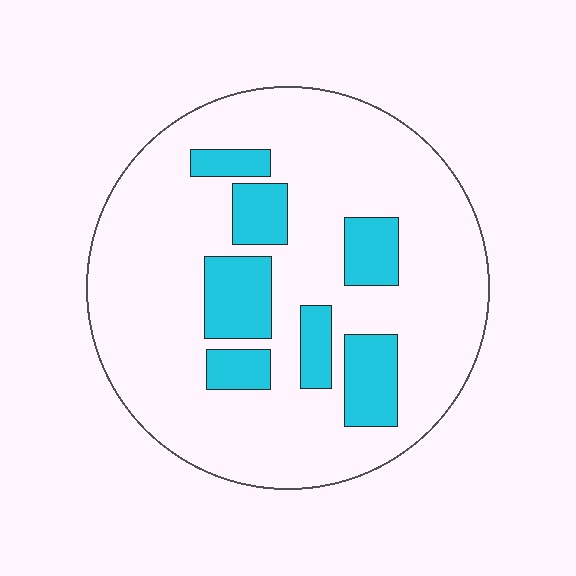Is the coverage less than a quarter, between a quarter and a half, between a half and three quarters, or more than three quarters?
Less than a quarter.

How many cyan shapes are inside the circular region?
7.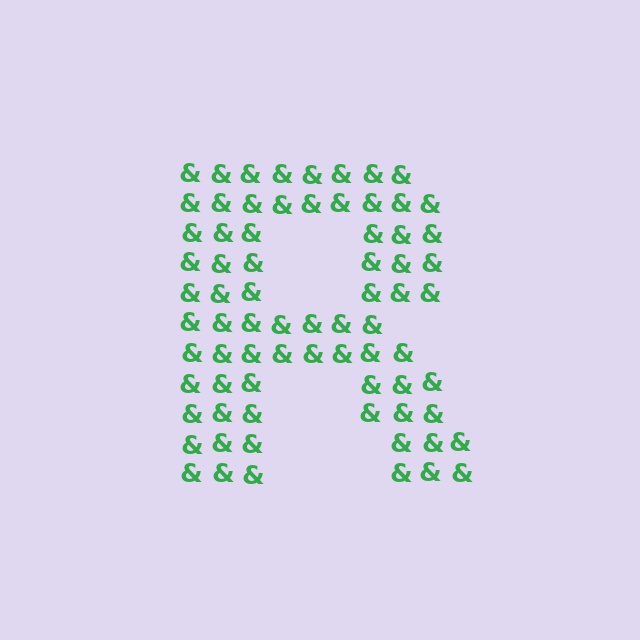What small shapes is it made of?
It is made of small ampersands.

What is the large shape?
The large shape is the letter R.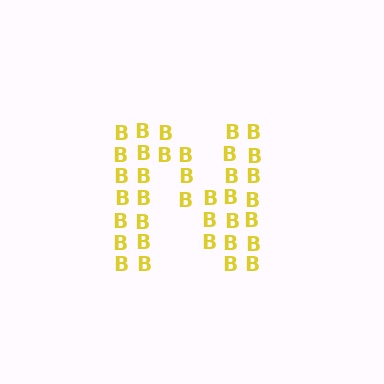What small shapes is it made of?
It is made of small letter B's.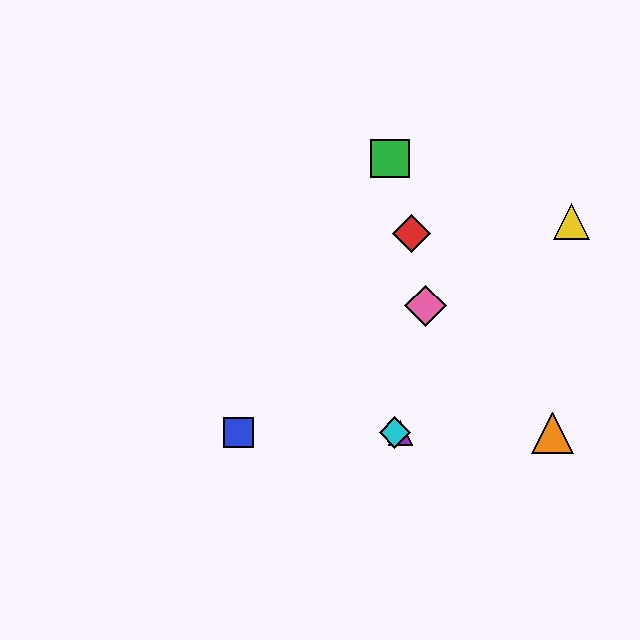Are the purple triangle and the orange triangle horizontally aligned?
Yes, both are at y≈433.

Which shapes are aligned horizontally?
The blue square, the purple triangle, the orange triangle, the cyan diamond are aligned horizontally.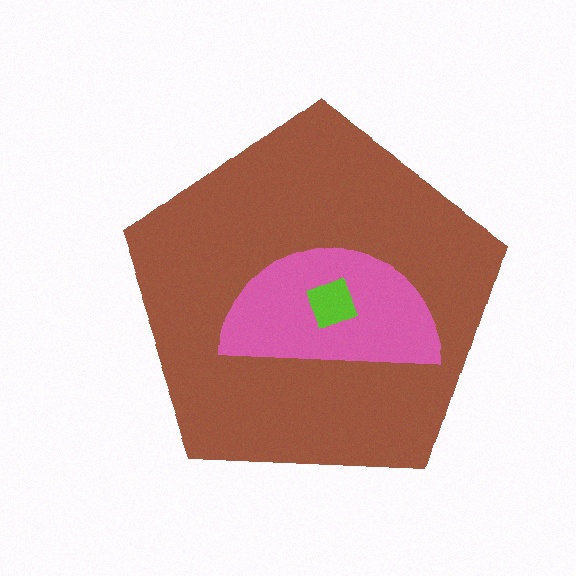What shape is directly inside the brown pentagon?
The pink semicircle.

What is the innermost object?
The lime diamond.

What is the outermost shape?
The brown pentagon.